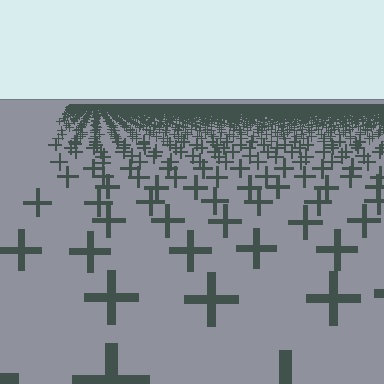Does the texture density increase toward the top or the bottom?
Density increases toward the top.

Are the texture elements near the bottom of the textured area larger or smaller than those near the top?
Larger. Near the bottom, elements are closer to the viewer and appear at a bigger on-screen size.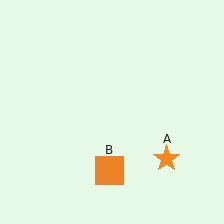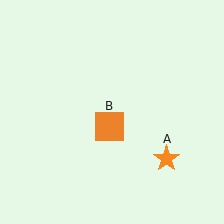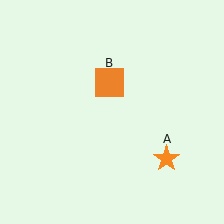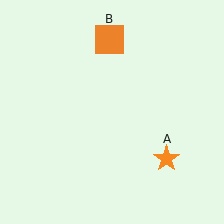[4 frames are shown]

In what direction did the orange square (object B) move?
The orange square (object B) moved up.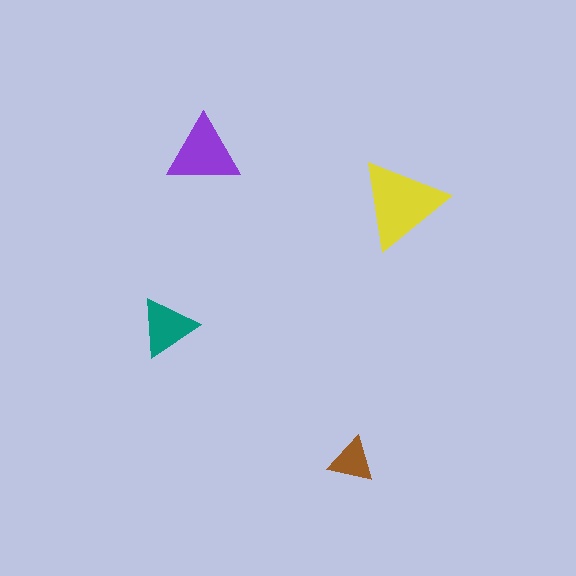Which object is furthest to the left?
The teal triangle is leftmost.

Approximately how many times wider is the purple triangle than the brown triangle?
About 1.5 times wider.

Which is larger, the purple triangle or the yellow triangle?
The yellow one.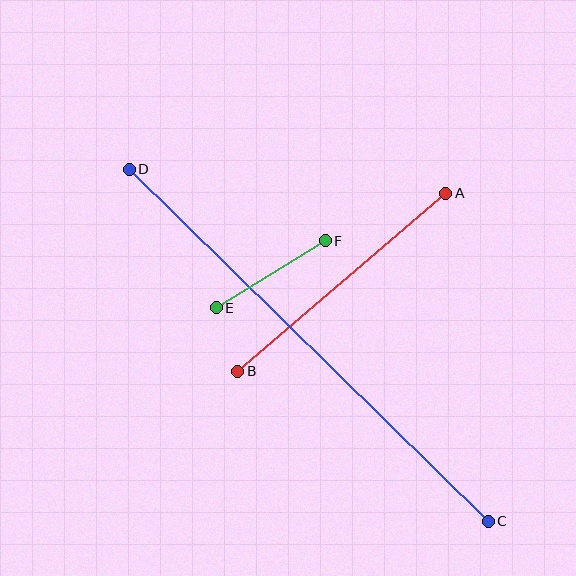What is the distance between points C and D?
The distance is approximately 503 pixels.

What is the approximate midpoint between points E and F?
The midpoint is at approximately (271, 274) pixels.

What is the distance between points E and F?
The distance is approximately 128 pixels.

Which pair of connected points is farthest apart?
Points C and D are farthest apart.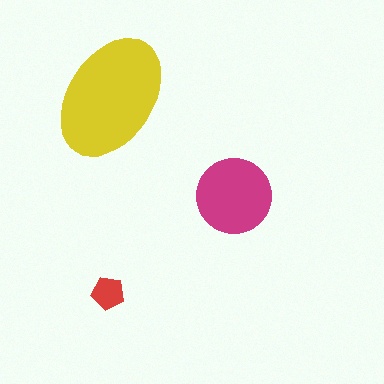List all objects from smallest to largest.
The red pentagon, the magenta circle, the yellow ellipse.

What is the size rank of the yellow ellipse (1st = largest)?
1st.